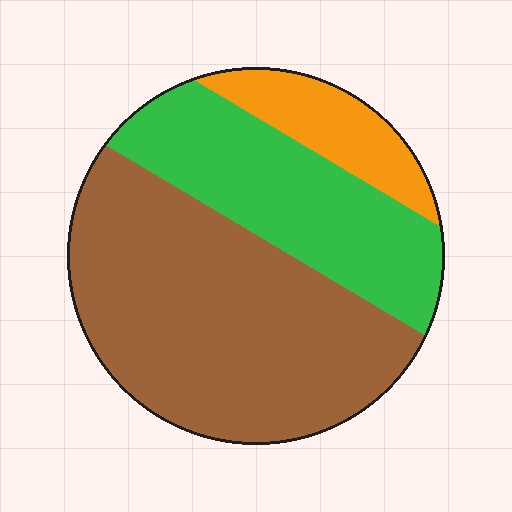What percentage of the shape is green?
Green takes up about one third (1/3) of the shape.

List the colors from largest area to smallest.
From largest to smallest: brown, green, orange.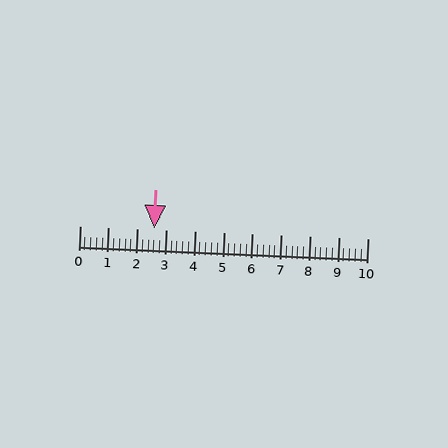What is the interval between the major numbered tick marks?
The major tick marks are spaced 1 units apart.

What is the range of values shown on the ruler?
The ruler shows values from 0 to 10.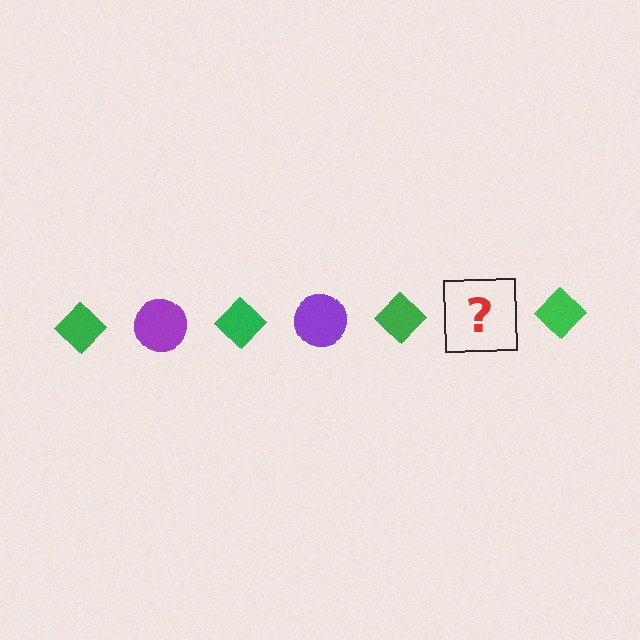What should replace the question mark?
The question mark should be replaced with a purple circle.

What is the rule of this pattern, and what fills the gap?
The rule is that the pattern alternates between green diamond and purple circle. The gap should be filled with a purple circle.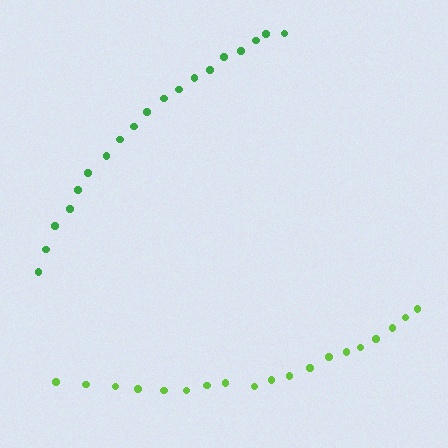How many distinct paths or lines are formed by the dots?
There are 2 distinct paths.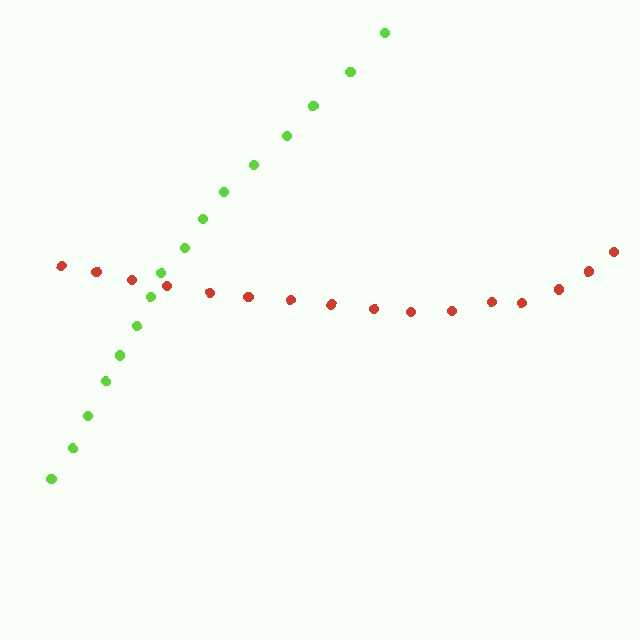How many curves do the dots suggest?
There are 2 distinct paths.